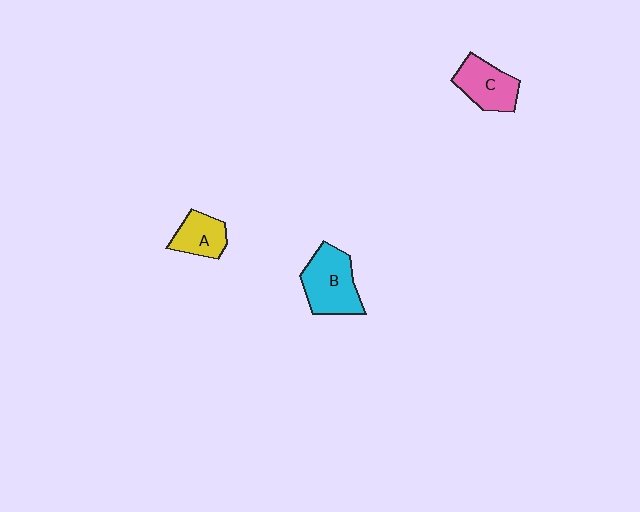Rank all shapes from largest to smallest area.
From largest to smallest: B (cyan), C (pink), A (yellow).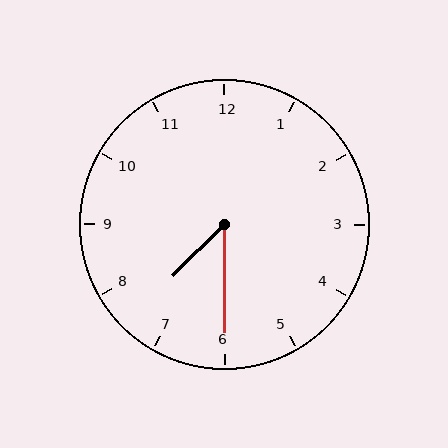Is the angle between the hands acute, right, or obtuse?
It is acute.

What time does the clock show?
7:30.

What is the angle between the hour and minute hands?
Approximately 45 degrees.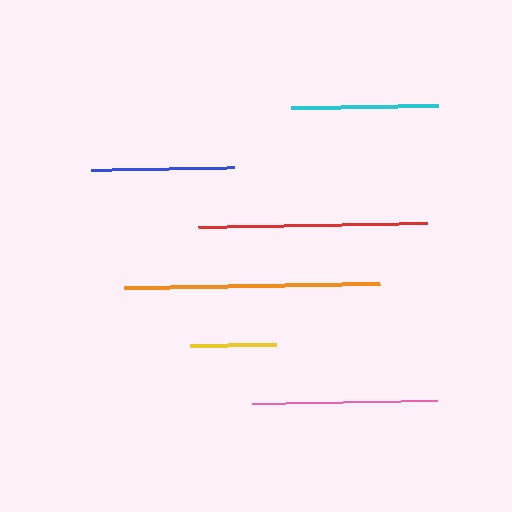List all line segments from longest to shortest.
From longest to shortest: orange, red, pink, cyan, blue, yellow.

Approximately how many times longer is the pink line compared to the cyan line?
The pink line is approximately 1.3 times the length of the cyan line.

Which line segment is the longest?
The orange line is the longest at approximately 256 pixels.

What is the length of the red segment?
The red segment is approximately 229 pixels long.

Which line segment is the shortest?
The yellow line is the shortest at approximately 86 pixels.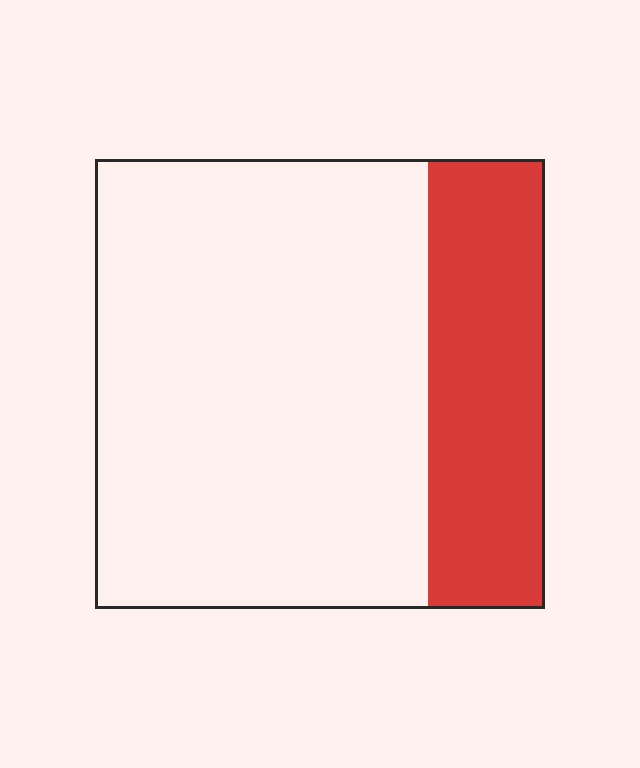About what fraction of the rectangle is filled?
About one quarter (1/4).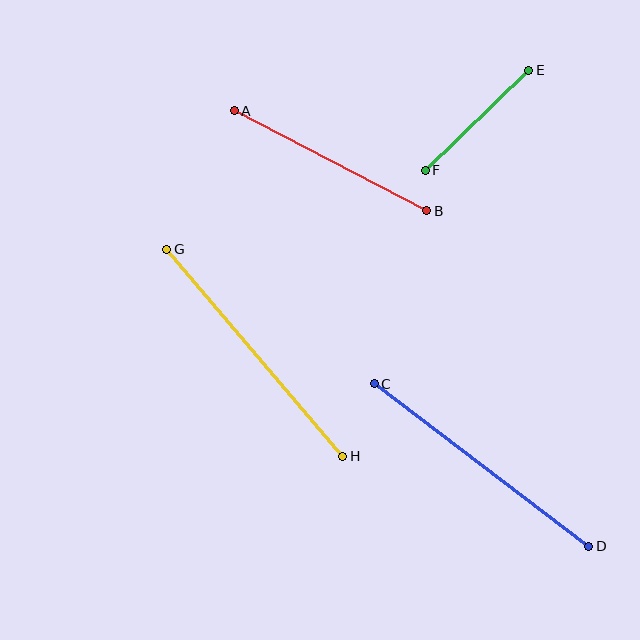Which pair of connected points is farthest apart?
Points G and H are farthest apart.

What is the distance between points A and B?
The distance is approximately 217 pixels.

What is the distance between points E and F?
The distance is approximately 144 pixels.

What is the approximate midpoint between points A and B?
The midpoint is at approximately (331, 161) pixels.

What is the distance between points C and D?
The distance is approximately 269 pixels.